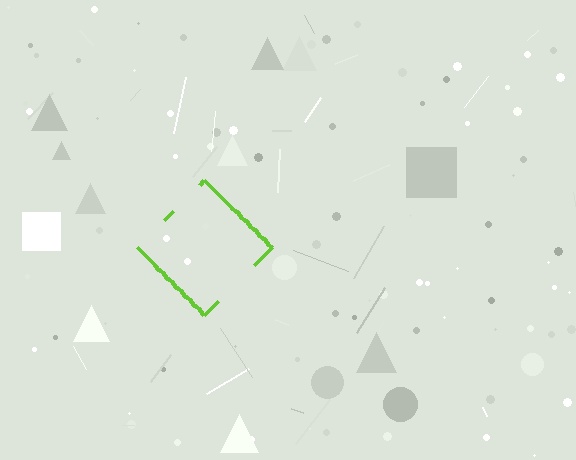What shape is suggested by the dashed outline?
The dashed outline suggests a diamond.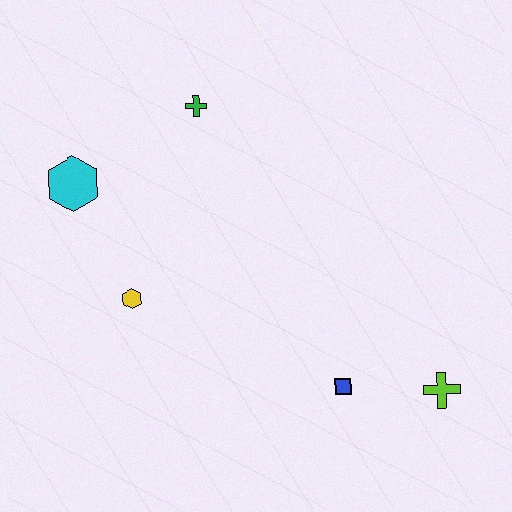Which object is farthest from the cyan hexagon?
The lime cross is farthest from the cyan hexagon.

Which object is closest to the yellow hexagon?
The cyan hexagon is closest to the yellow hexagon.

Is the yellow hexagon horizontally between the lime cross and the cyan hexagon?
Yes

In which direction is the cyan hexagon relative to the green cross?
The cyan hexagon is to the left of the green cross.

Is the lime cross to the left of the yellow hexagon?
No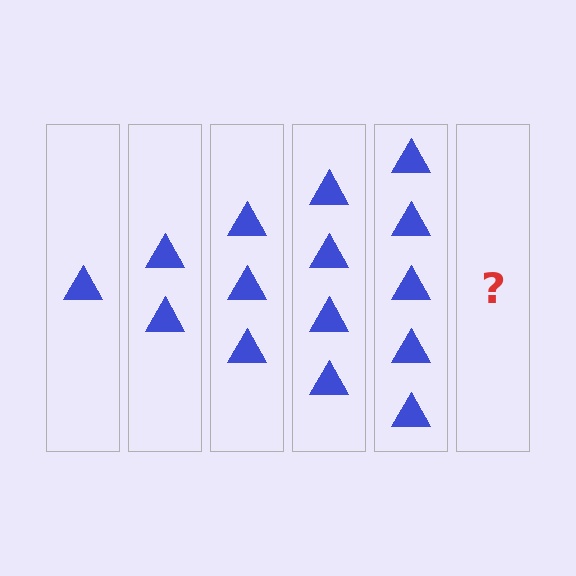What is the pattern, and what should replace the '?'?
The pattern is that each step adds one more triangle. The '?' should be 6 triangles.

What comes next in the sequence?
The next element should be 6 triangles.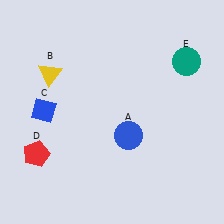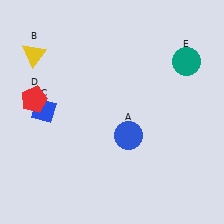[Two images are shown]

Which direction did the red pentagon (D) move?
The red pentagon (D) moved up.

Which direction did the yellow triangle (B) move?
The yellow triangle (B) moved up.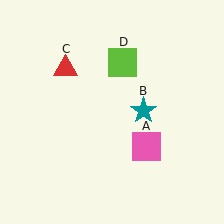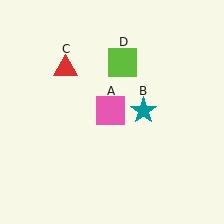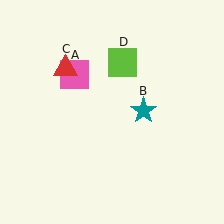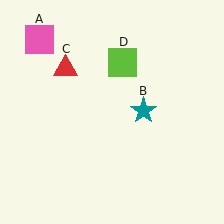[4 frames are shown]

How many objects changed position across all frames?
1 object changed position: pink square (object A).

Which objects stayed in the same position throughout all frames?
Teal star (object B) and red triangle (object C) and lime square (object D) remained stationary.